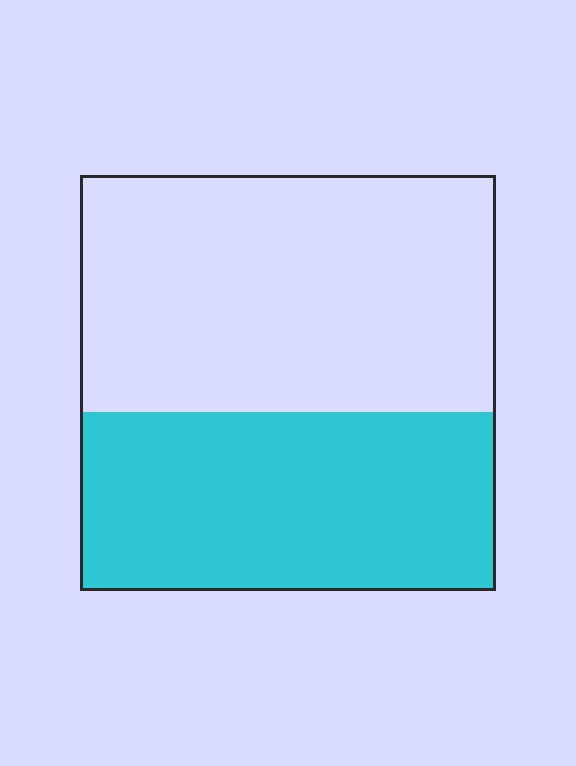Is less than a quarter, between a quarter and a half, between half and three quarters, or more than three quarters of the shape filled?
Between a quarter and a half.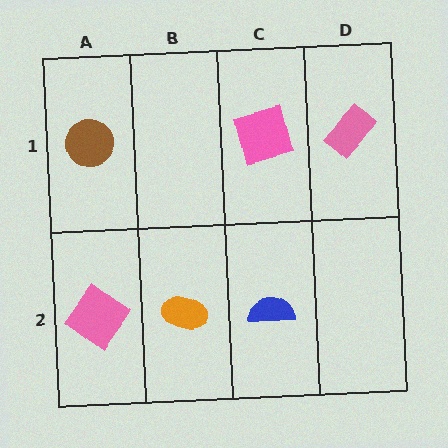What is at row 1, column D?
A pink rectangle.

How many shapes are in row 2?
3 shapes.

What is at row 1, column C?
A pink square.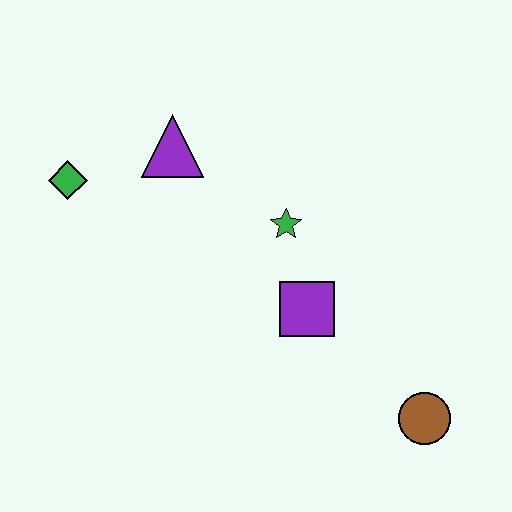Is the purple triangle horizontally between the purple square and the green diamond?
Yes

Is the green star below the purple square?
No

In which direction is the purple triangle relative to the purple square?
The purple triangle is above the purple square.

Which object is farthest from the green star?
The brown circle is farthest from the green star.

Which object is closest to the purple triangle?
The green diamond is closest to the purple triangle.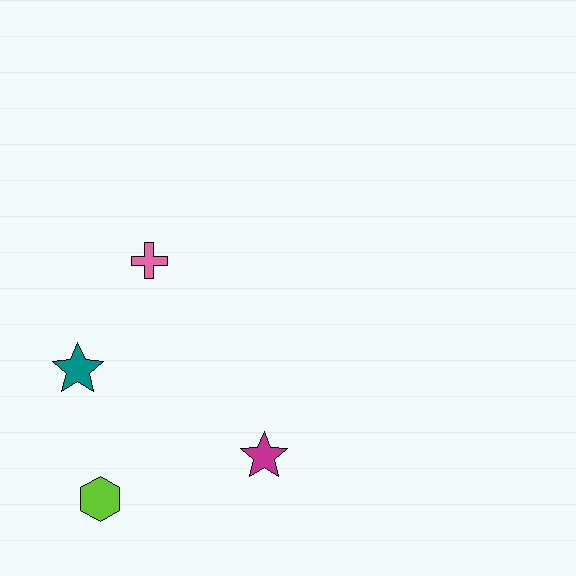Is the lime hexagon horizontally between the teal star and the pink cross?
Yes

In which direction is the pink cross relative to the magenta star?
The pink cross is above the magenta star.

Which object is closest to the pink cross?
The teal star is closest to the pink cross.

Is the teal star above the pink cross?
No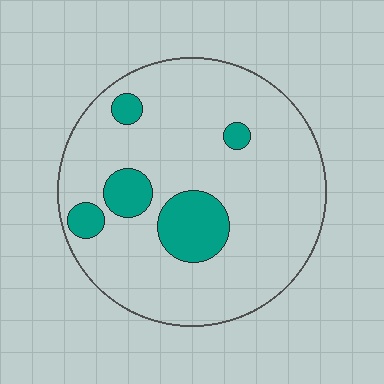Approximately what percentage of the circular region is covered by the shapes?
Approximately 15%.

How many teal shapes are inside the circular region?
5.